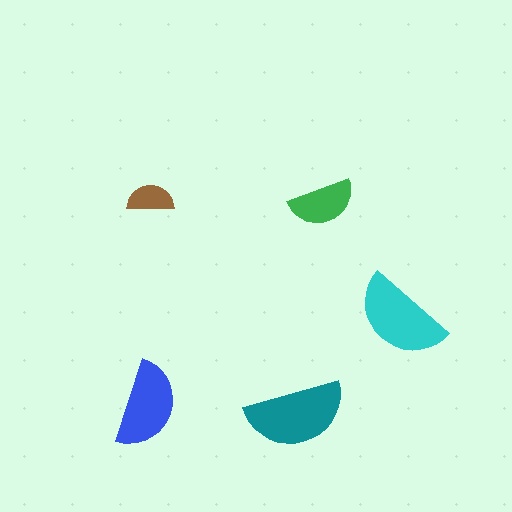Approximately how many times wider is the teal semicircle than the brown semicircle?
About 2 times wider.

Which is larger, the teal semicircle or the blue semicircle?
The teal one.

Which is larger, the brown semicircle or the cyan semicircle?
The cyan one.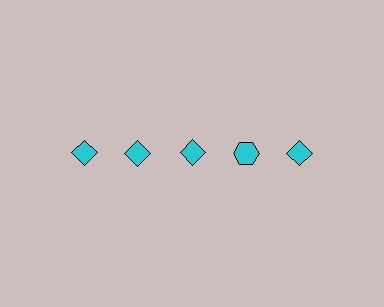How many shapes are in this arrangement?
There are 5 shapes arranged in a grid pattern.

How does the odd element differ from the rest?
It has a different shape: hexagon instead of diamond.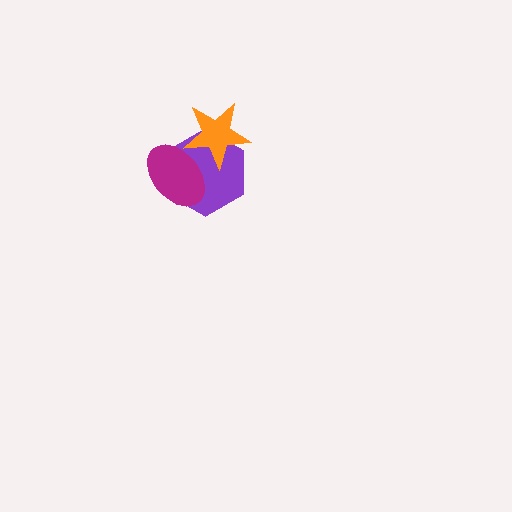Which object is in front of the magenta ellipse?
The orange star is in front of the magenta ellipse.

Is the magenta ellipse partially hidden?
Yes, it is partially covered by another shape.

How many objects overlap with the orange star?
2 objects overlap with the orange star.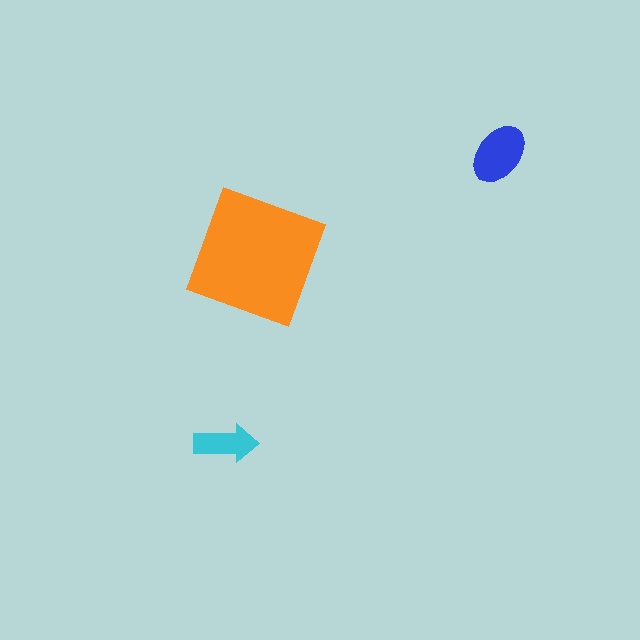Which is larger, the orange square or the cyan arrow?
The orange square.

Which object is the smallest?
The cyan arrow.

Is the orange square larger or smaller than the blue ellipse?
Larger.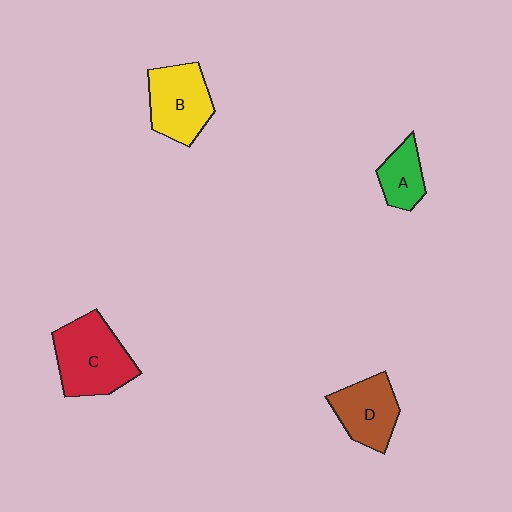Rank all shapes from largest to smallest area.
From largest to smallest: C (red), B (yellow), D (brown), A (green).